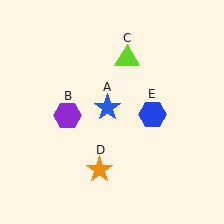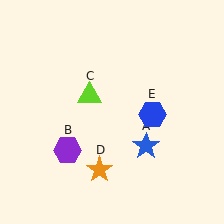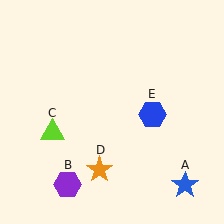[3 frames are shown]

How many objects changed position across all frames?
3 objects changed position: blue star (object A), purple hexagon (object B), lime triangle (object C).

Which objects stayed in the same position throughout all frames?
Orange star (object D) and blue hexagon (object E) remained stationary.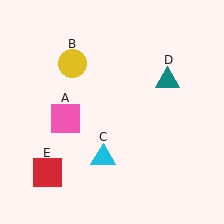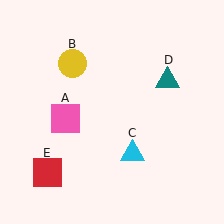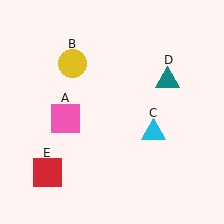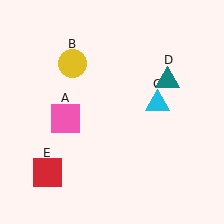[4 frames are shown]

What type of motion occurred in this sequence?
The cyan triangle (object C) rotated counterclockwise around the center of the scene.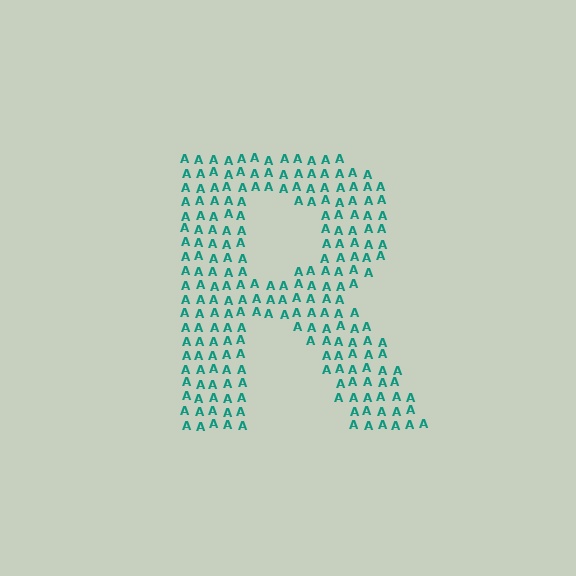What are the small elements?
The small elements are letter A's.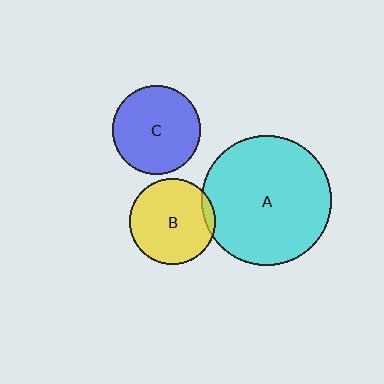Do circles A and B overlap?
Yes.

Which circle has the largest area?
Circle A (cyan).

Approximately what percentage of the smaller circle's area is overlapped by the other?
Approximately 5%.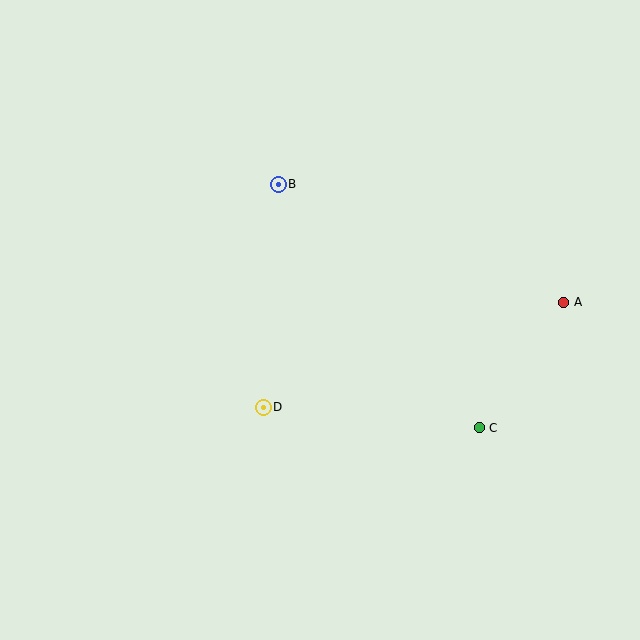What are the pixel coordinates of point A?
Point A is at (564, 302).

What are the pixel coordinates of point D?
Point D is at (263, 407).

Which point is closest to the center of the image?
Point D at (263, 407) is closest to the center.